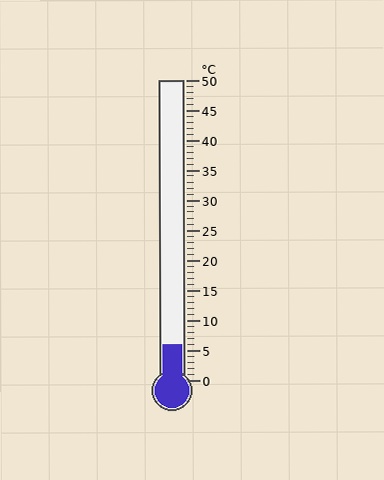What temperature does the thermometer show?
The thermometer shows approximately 6°C.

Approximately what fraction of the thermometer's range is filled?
The thermometer is filled to approximately 10% of its range.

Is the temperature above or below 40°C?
The temperature is below 40°C.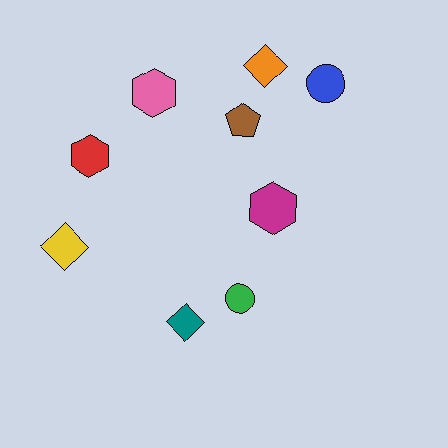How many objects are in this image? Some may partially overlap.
There are 9 objects.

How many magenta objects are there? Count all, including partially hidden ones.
There is 1 magenta object.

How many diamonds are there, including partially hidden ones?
There are 3 diamonds.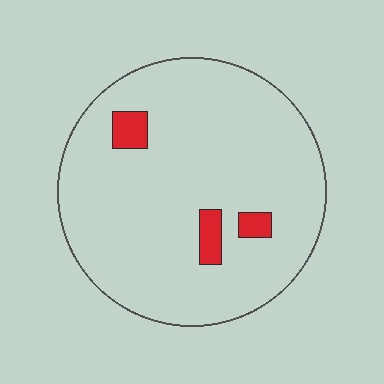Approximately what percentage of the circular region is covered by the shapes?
Approximately 5%.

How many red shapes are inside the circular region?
3.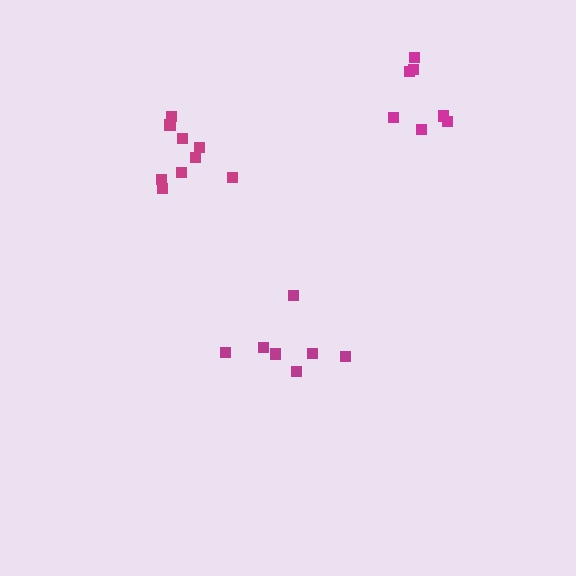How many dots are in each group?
Group 1: 9 dots, Group 2: 7 dots, Group 3: 7 dots (23 total).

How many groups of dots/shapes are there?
There are 3 groups.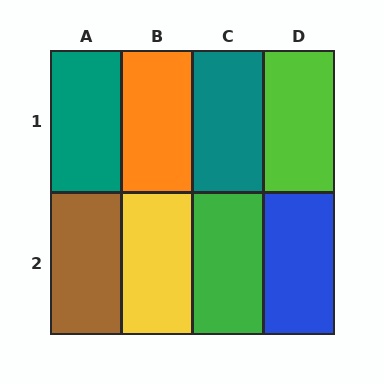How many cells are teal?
2 cells are teal.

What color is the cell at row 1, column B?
Orange.